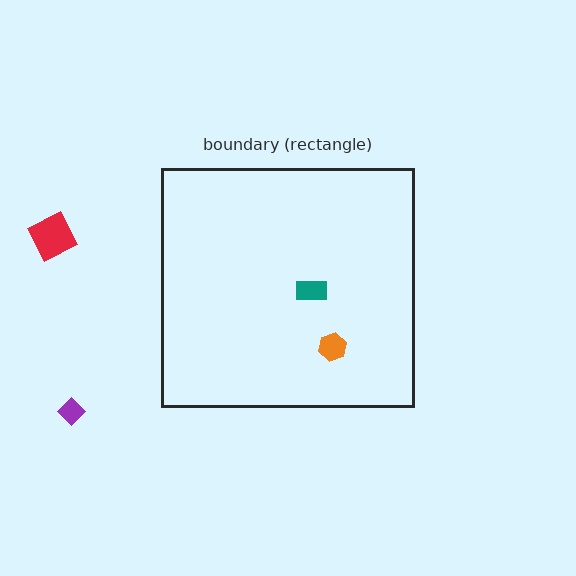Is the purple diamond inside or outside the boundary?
Outside.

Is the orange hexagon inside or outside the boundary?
Inside.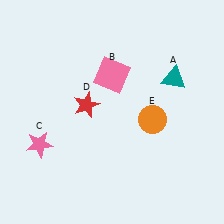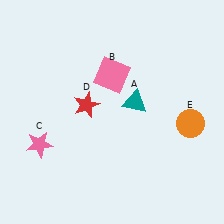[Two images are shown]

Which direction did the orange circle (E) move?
The orange circle (E) moved right.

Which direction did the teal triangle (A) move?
The teal triangle (A) moved left.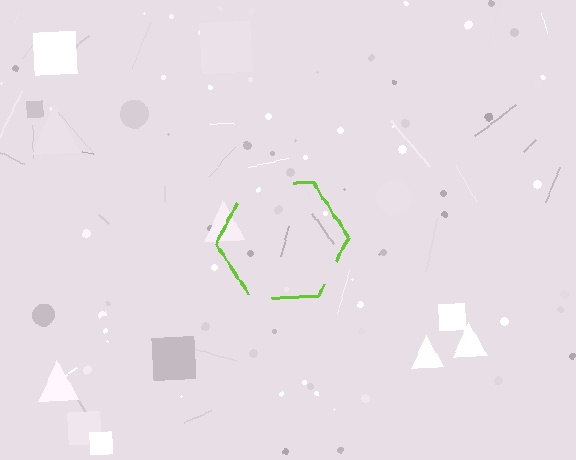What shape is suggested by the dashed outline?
The dashed outline suggests a hexagon.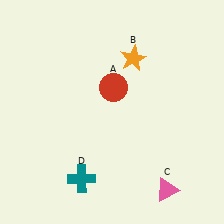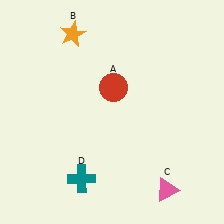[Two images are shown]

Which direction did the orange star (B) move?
The orange star (B) moved left.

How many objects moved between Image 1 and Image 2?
1 object moved between the two images.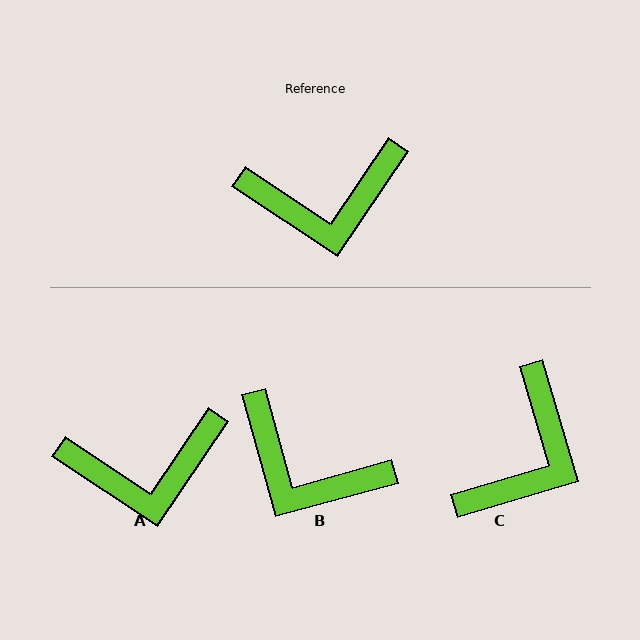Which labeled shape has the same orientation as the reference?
A.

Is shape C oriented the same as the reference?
No, it is off by about 50 degrees.